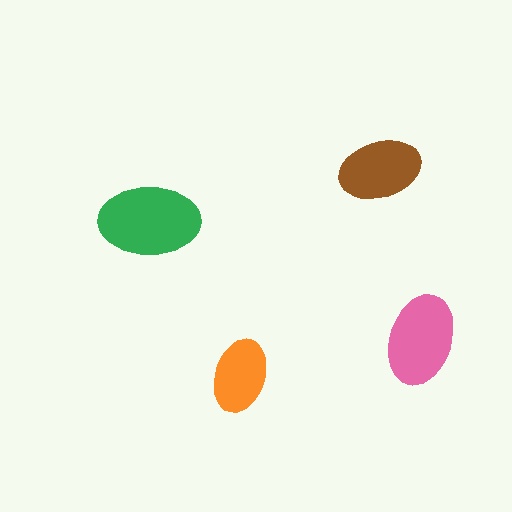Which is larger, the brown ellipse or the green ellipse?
The green one.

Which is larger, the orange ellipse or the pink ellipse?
The pink one.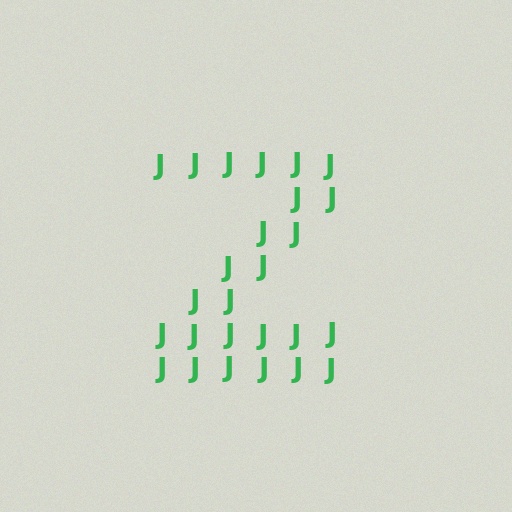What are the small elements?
The small elements are letter J's.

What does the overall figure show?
The overall figure shows the letter Z.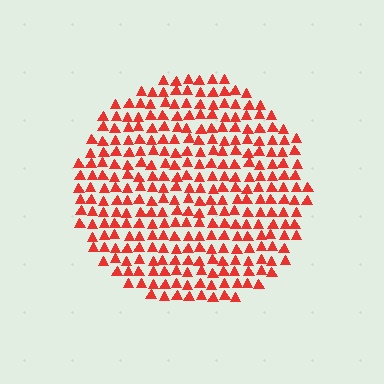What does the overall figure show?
The overall figure shows a circle.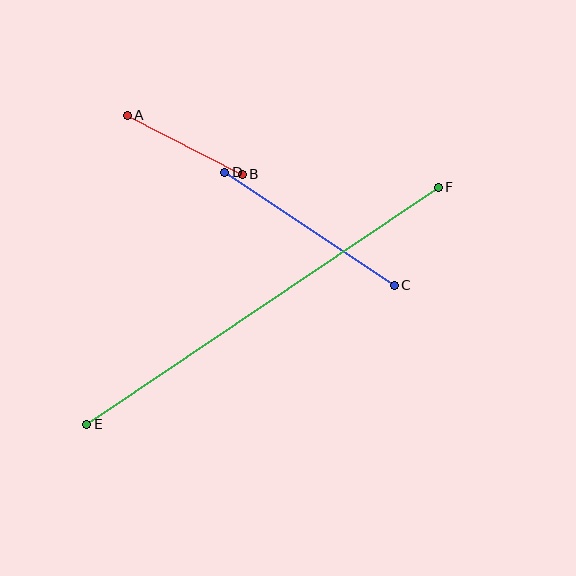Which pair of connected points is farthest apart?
Points E and F are farthest apart.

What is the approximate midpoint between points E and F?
The midpoint is at approximately (262, 306) pixels.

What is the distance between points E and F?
The distance is approximately 424 pixels.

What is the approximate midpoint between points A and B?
The midpoint is at approximately (185, 145) pixels.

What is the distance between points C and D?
The distance is approximately 203 pixels.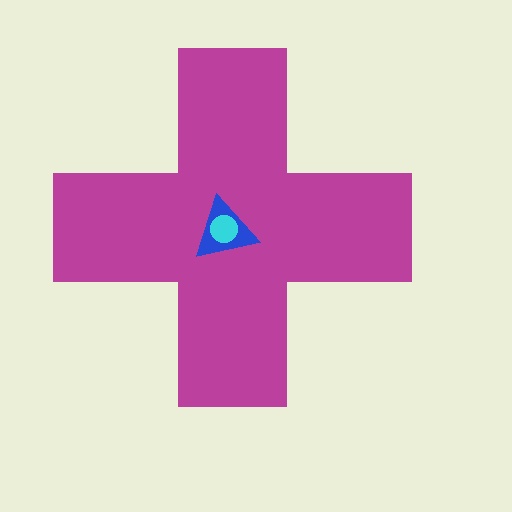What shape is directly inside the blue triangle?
The cyan circle.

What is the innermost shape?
The cyan circle.